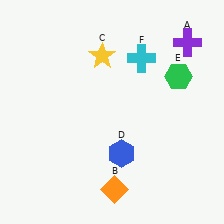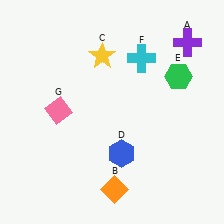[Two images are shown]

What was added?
A pink diamond (G) was added in Image 2.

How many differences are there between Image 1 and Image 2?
There is 1 difference between the two images.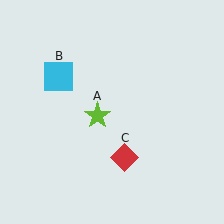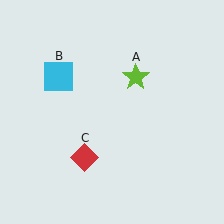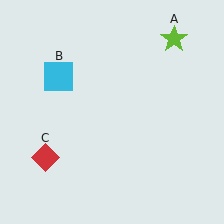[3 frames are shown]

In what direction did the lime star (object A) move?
The lime star (object A) moved up and to the right.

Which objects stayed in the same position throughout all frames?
Cyan square (object B) remained stationary.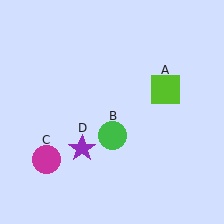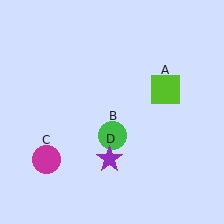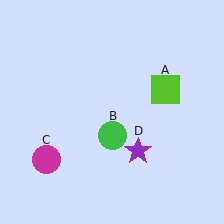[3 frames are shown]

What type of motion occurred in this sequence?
The purple star (object D) rotated counterclockwise around the center of the scene.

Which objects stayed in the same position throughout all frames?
Lime square (object A) and green circle (object B) and magenta circle (object C) remained stationary.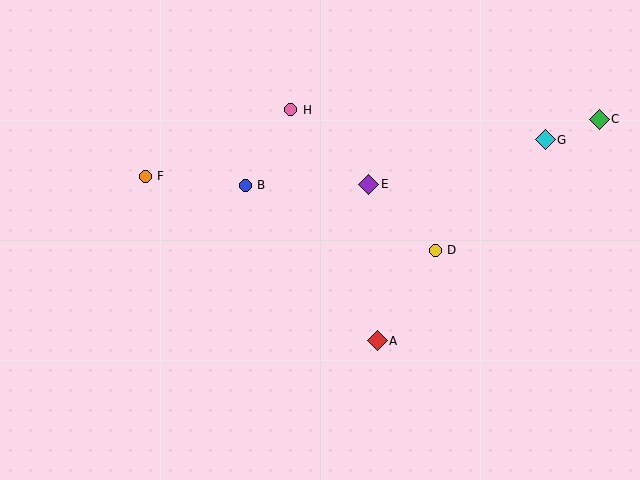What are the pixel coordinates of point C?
Point C is at (599, 119).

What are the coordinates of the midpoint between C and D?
The midpoint between C and D is at (517, 185).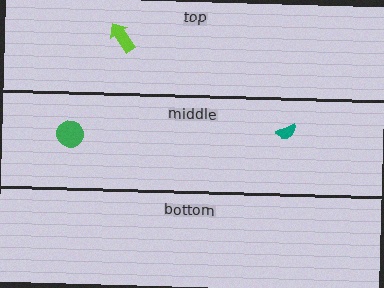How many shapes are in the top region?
1.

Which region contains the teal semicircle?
The middle region.